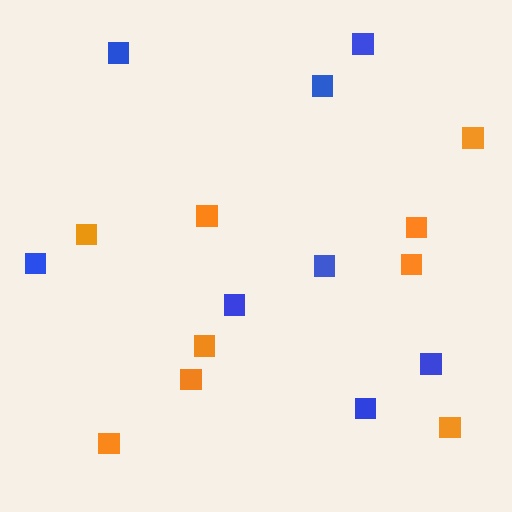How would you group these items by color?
There are 2 groups: one group of blue squares (8) and one group of orange squares (9).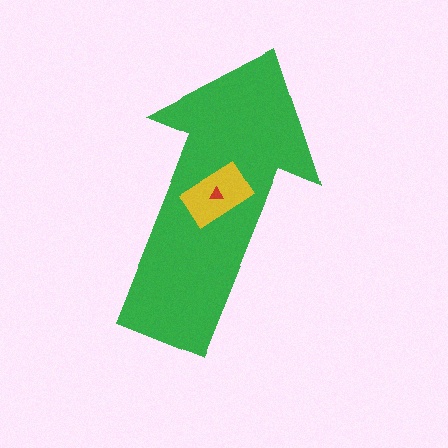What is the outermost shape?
The green arrow.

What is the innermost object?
The red triangle.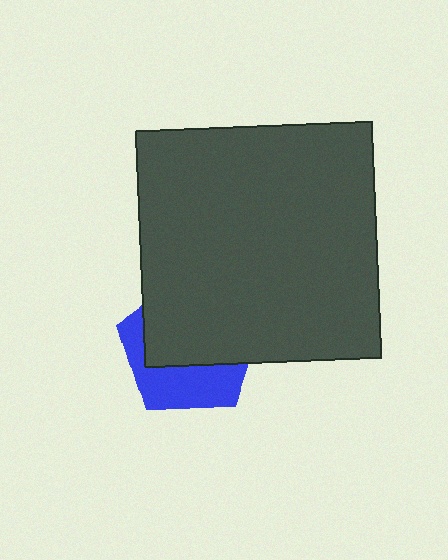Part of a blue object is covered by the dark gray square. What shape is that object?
It is a pentagon.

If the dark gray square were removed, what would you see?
You would see the complete blue pentagon.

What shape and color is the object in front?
The object in front is a dark gray square.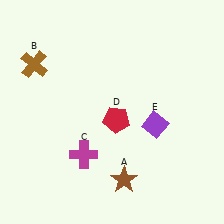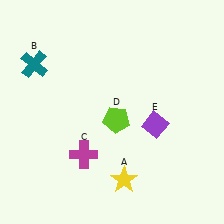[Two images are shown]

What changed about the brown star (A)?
In Image 1, A is brown. In Image 2, it changed to yellow.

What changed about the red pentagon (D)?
In Image 1, D is red. In Image 2, it changed to lime.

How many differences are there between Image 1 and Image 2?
There are 3 differences between the two images.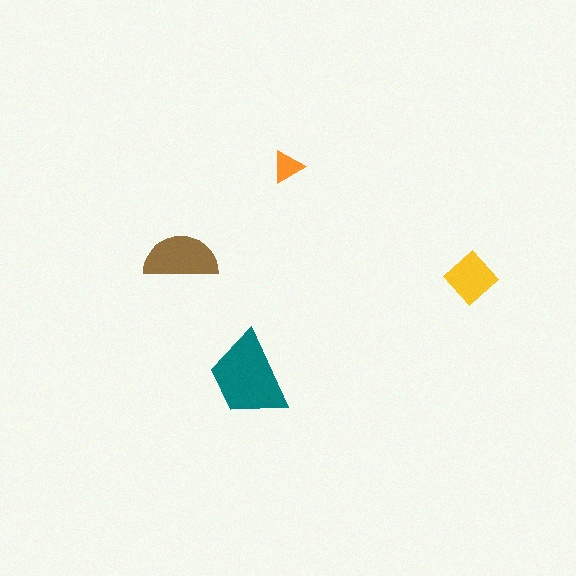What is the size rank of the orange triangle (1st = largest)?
4th.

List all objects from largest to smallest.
The teal trapezoid, the brown semicircle, the yellow diamond, the orange triangle.